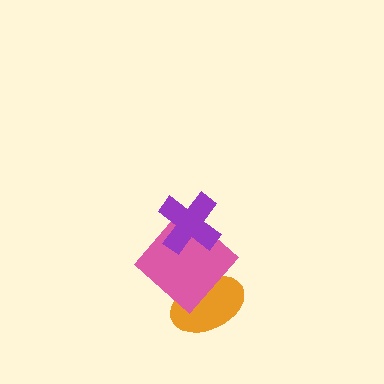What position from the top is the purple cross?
The purple cross is 1st from the top.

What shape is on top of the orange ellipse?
The pink diamond is on top of the orange ellipse.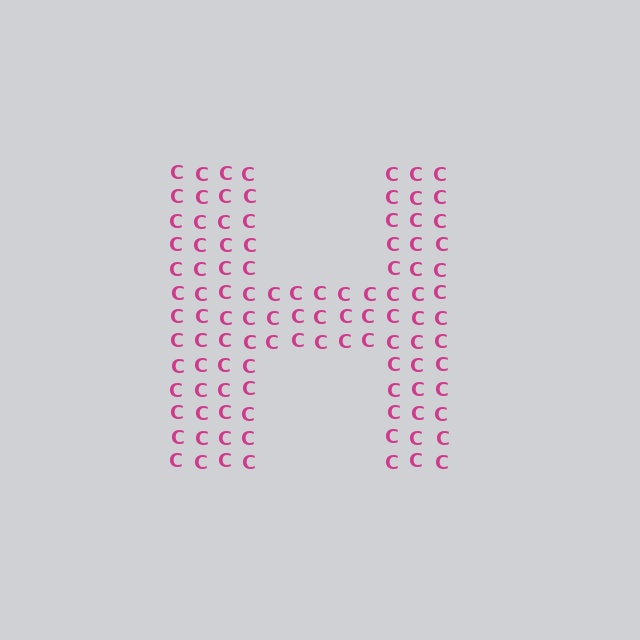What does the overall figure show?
The overall figure shows the letter H.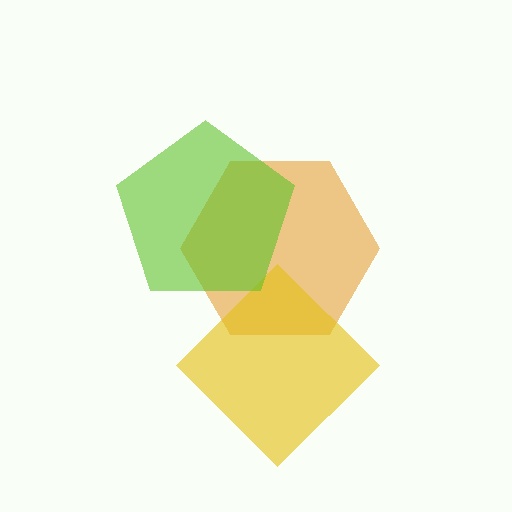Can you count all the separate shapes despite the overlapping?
Yes, there are 3 separate shapes.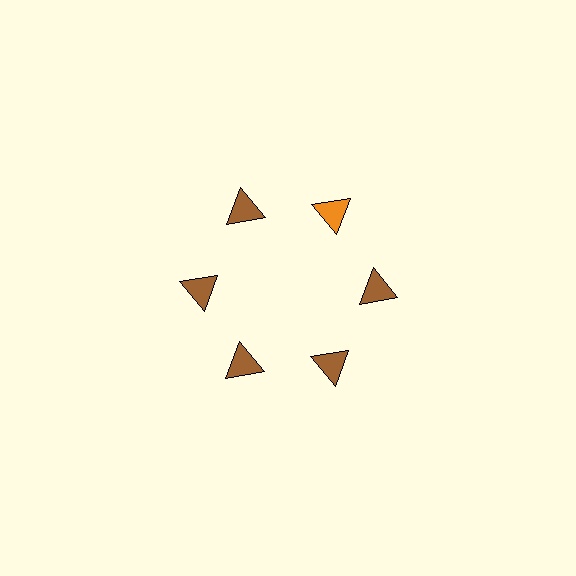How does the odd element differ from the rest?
It has a different color: orange instead of brown.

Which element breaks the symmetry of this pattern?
The orange triangle at roughly the 1 o'clock position breaks the symmetry. All other shapes are brown triangles.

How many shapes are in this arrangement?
There are 6 shapes arranged in a ring pattern.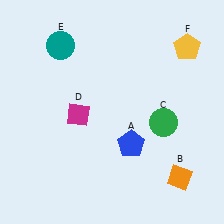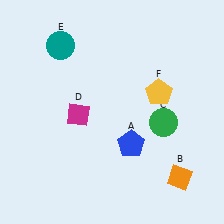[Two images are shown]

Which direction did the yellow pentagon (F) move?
The yellow pentagon (F) moved down.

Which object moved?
The yellow pentagon (F) moved down.